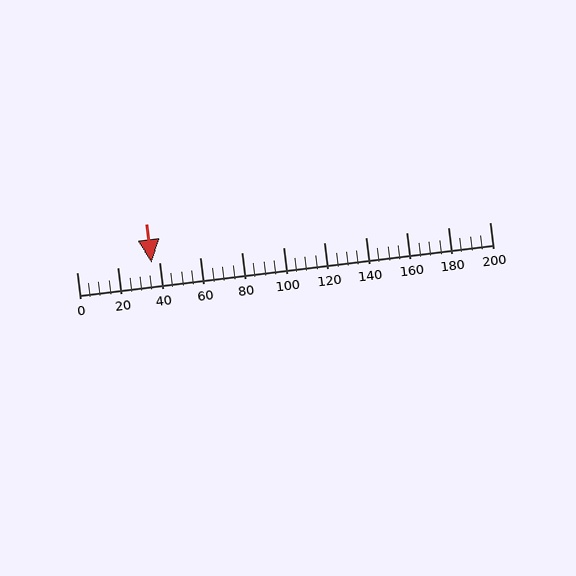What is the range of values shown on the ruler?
The ruler shows values from 0 to 200.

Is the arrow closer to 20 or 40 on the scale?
The arrow is closer to 40.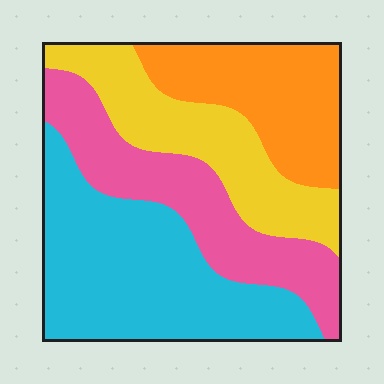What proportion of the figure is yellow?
Yellow takes up less than a quarter of the figure.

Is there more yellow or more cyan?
Cyan.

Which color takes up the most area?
Cyan, at roughly 35%.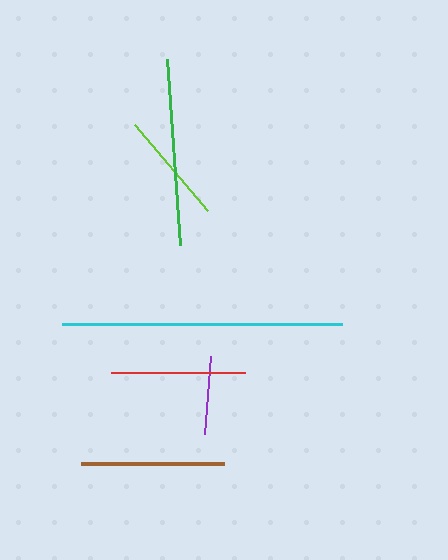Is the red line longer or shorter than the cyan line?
The cyan line is longer than the red line.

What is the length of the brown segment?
The brown segment is approximately 143 pixels long.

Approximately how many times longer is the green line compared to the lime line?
The green line is approximately 1.7 times the length of the lime line.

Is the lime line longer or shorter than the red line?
The red line is longer than the lime line.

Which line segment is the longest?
The cyan line is the longest at approximately 280 pixels.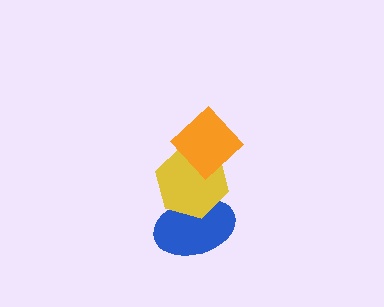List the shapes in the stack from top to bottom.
From top to bottom: the orange diamond, the yellow hexagon, the blue ellipse.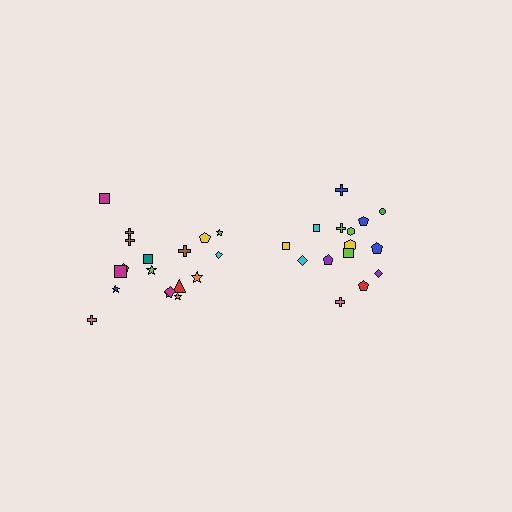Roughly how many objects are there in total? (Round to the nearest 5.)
Roughly 35 objects in total.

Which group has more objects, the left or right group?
The left group.